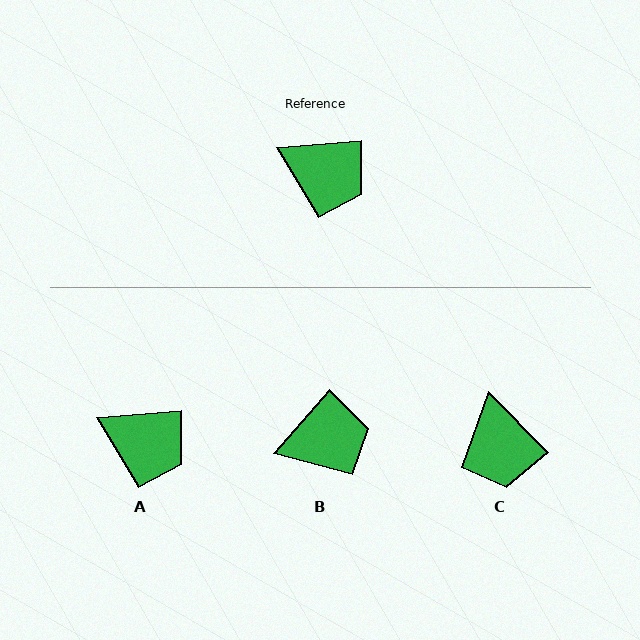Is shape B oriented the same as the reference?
No, it is off by about 44 degrees.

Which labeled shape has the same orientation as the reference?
A.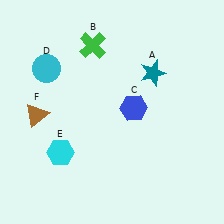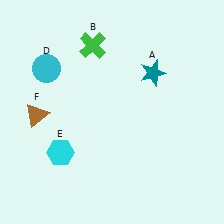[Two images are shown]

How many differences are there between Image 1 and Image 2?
There is 1 difference between the two images.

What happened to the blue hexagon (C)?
The blue hexagon (C) was removed in Image 2. It was in the top-right area of Image 1.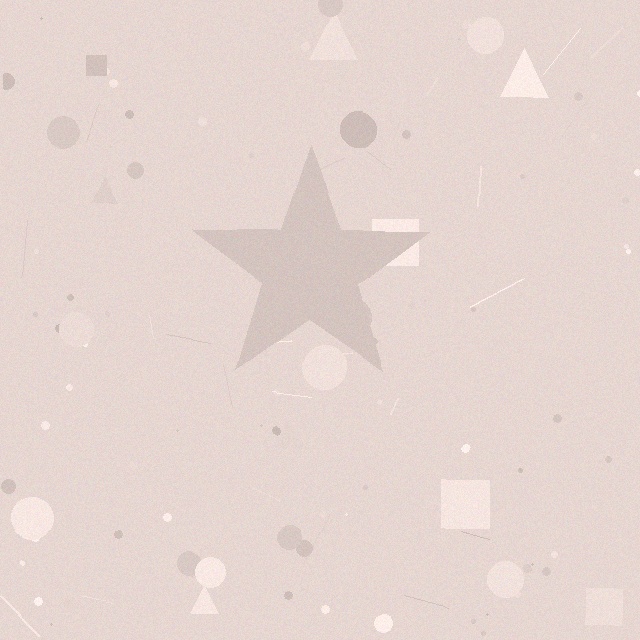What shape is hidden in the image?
A star is hidden in the image.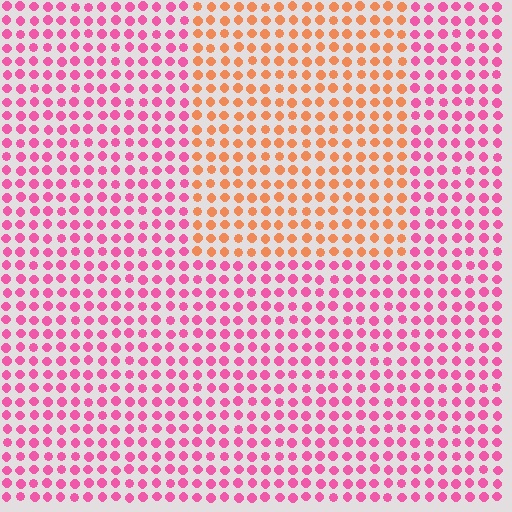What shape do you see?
I see a rectangle.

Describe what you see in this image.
The image is filled with small pink elements in a uniform arrangement. A rectangle-shaped region is visible where the elements are tinted to a slightly different hue, forming a subtle color boundary.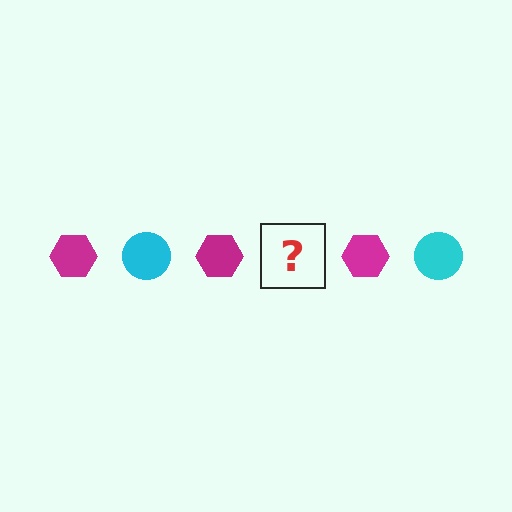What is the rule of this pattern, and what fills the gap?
The rule is that the pattern alternates between magenta hexagon and cyan circle. The gap should be filled with a cyan circle.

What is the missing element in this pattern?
The missing element is a cyan circle.